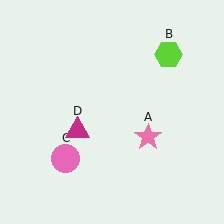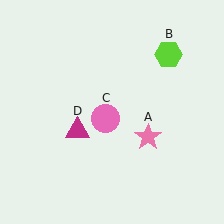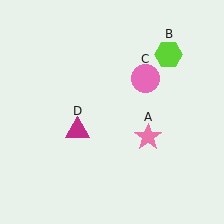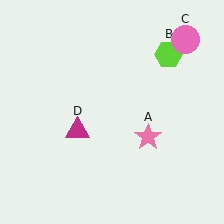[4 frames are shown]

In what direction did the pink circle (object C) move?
The pink circle (object C) moved up and to the right.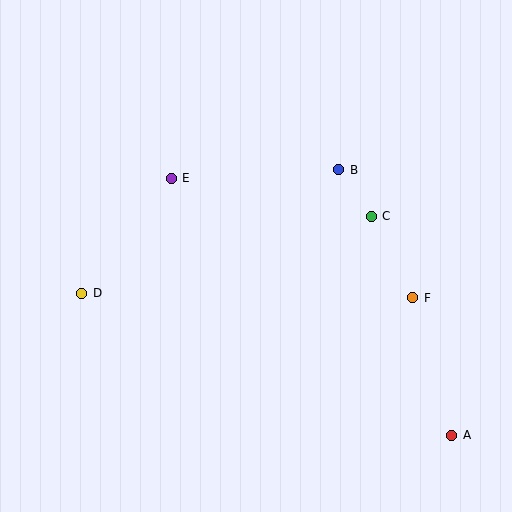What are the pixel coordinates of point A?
Point A is at (452, 435).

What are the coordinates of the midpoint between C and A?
The midpoint between C and A is at (412, 326).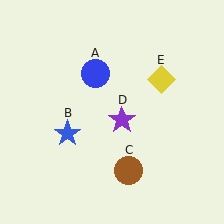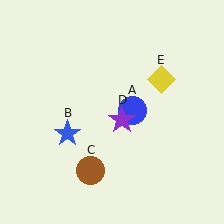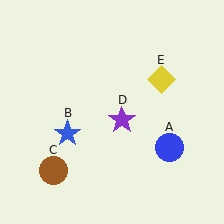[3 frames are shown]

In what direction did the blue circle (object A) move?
The blue circle (object A) moved down and to the right.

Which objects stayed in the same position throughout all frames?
Blue star (object B) and purple star (object D) and yellow diamond (object E) remained stationary.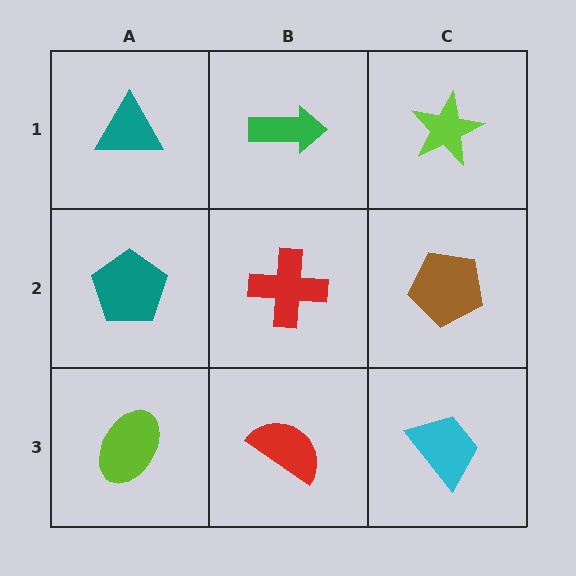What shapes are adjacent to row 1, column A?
A teal pentagon (row 2, column A), a green arrow (row 1, column B).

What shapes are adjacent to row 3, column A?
A teal pentagon (row 2, column A), a red semicircle (row 3, column B).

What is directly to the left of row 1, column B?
A teal triangle.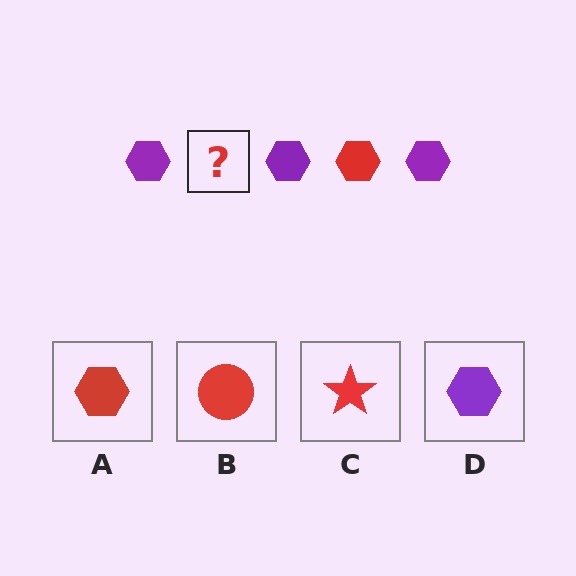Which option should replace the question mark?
Option A.